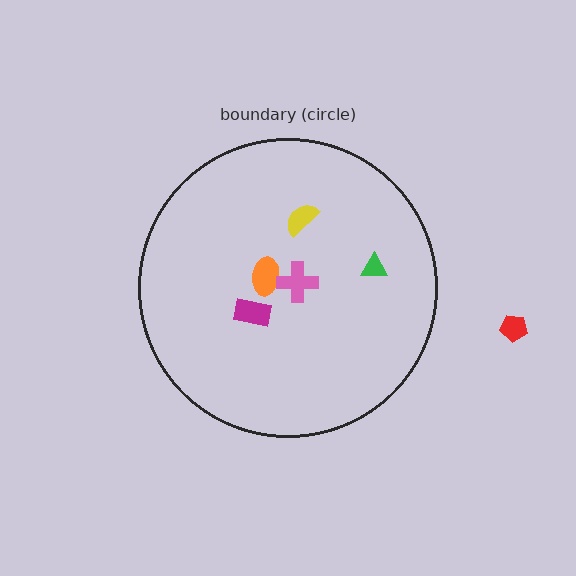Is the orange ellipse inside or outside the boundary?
Inside.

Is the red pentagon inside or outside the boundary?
Outside.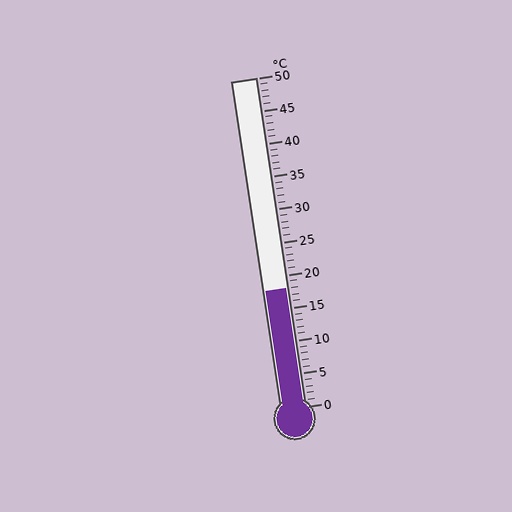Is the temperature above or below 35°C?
The temperature is below 35°C.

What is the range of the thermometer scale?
The thermometer scale ranges from 0°C to 50°C.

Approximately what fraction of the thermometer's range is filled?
The thermometer is filled to approximately 35% of its range.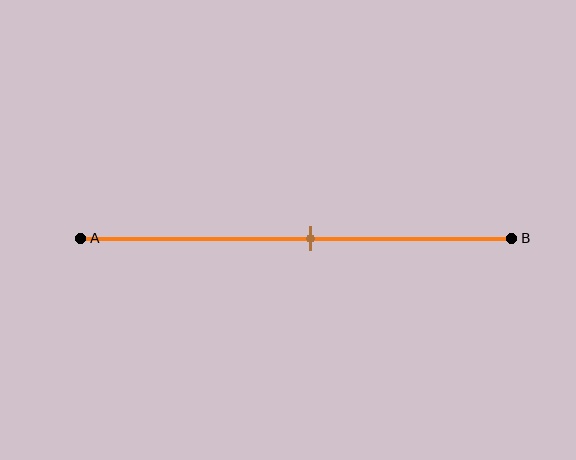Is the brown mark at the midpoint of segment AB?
No, the mark is at about 55% from A, not at the 50% midpoint.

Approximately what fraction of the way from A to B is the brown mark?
The brown mark is approximately 55% of the way from A to B.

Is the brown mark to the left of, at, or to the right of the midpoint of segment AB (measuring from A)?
The brown mark is to the right of the midpoint of segment AB.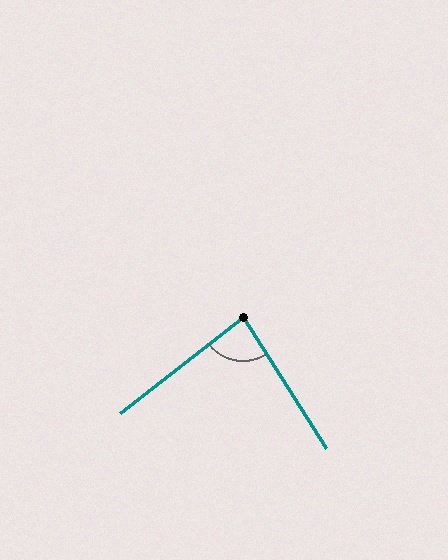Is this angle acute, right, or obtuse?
It is acute.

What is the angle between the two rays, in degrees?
Approximately 85 degrees.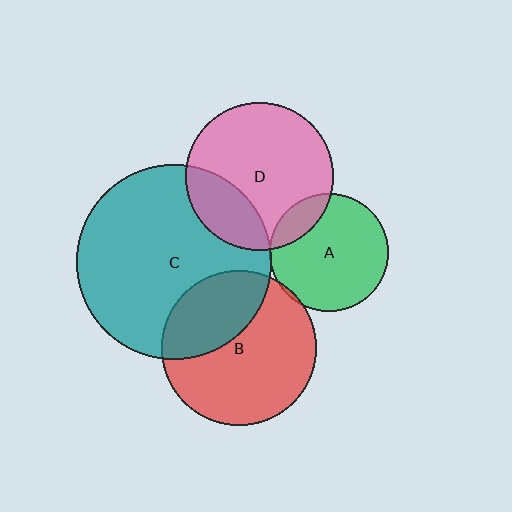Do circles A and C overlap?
Yes.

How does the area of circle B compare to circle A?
Approximately 1.7 times.